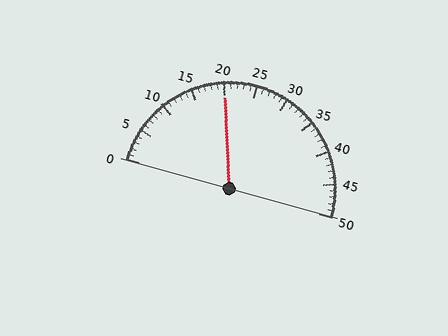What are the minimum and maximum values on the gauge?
The gauge ranges from 0 to 50.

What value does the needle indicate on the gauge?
The needle indicates approximately 20.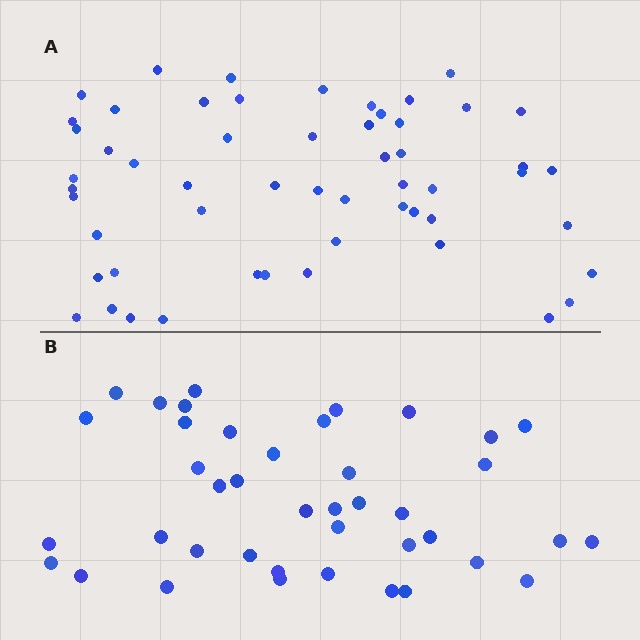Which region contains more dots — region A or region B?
Region A (the top region) has more dots.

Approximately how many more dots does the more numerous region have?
Region A has approximately 15 more dots than region B.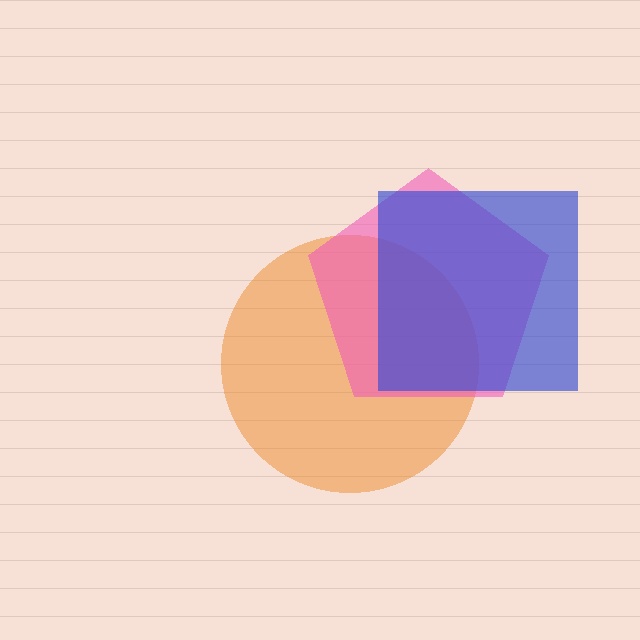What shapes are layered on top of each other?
The layered shapes are: an orange circle, a pink pentagon, a blue square.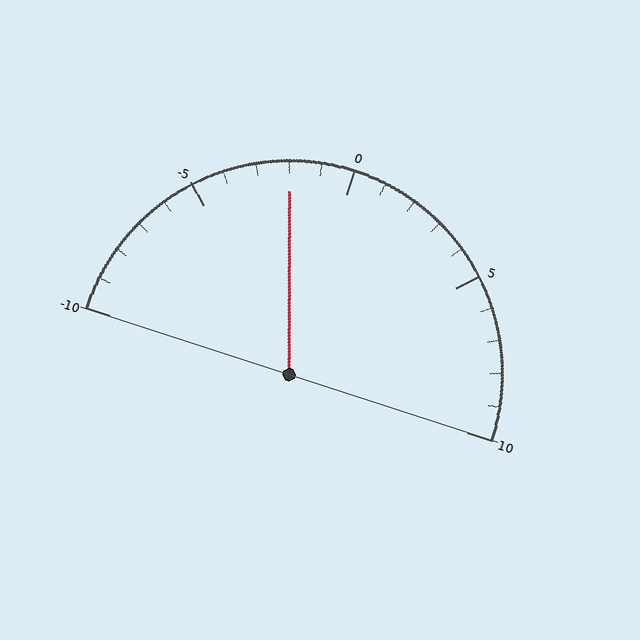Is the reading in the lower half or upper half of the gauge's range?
The reading is in the lower half of the range (-10 to 10).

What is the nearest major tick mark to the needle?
The nearest major tick mark is 0.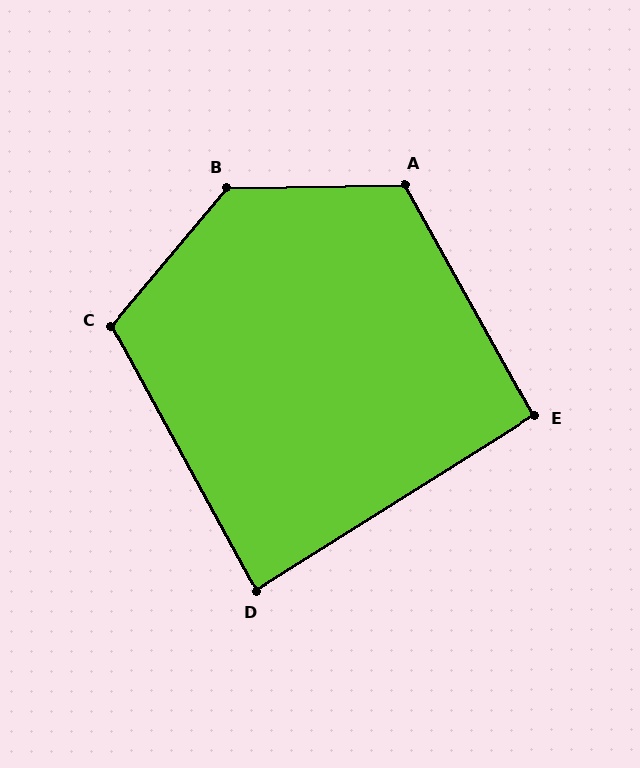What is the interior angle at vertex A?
Approximately 118 degrees (obtuse).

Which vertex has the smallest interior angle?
D, at approximately 87 degrees.